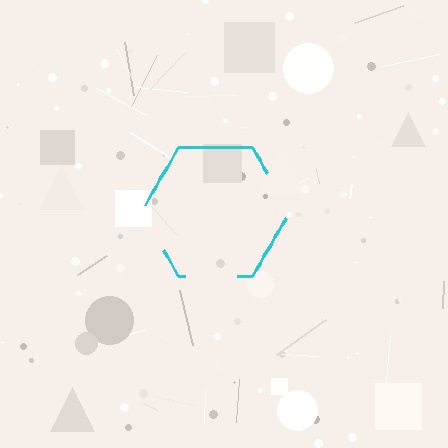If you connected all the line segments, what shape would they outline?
They would outline a hexagon.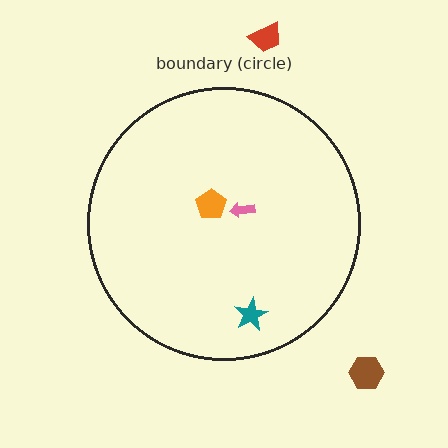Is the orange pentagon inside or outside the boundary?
Inside.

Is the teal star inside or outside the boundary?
Inside.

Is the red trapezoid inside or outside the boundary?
Outside.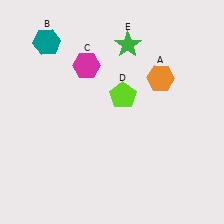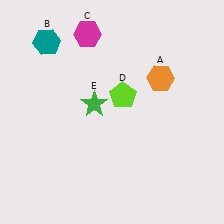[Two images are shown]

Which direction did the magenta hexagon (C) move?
The magenta hexagon (C) moved up.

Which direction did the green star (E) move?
The green star (E) moved down.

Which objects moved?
The objects that moved are: the magenta hexagon (C), the green star (E).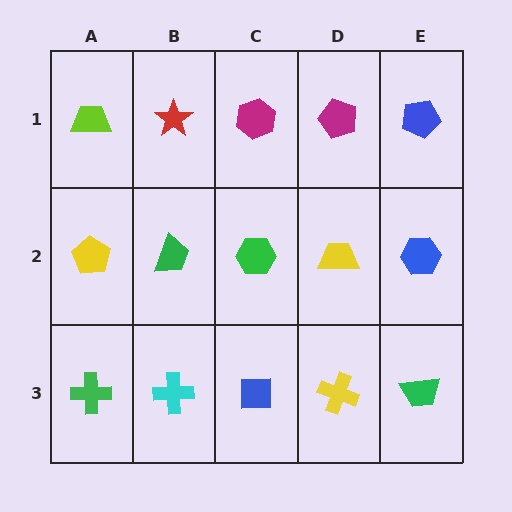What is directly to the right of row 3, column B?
A blue square.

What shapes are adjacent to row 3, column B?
A green trapezoid (row 2, column B), a green cross (row 3, column A), a blue square (row 3, column C).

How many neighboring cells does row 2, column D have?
4.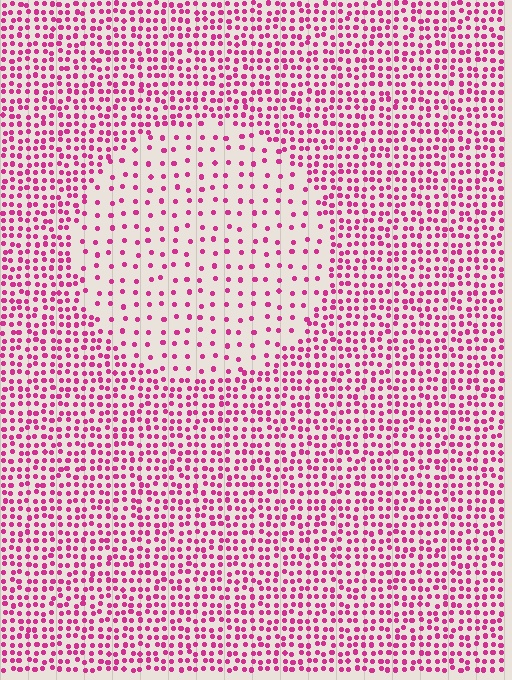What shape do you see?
I see a circle.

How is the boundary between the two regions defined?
The boundary is defined by a change in element density (approximately 2.6x ratio). All elements are the same color, size, and shape.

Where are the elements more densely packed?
The elements are more densely packed outside the circle boundary.